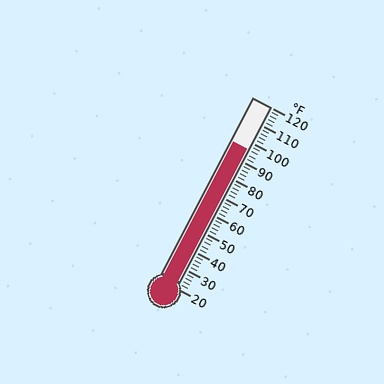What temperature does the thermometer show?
The thermometer shows approximately 96°F.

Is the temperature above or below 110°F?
The temperature is below 110°F.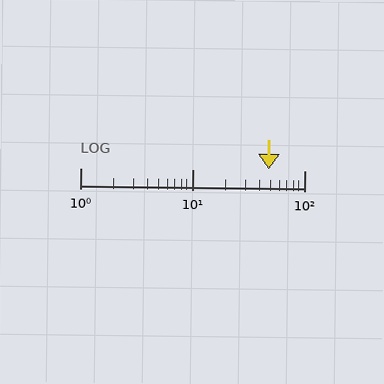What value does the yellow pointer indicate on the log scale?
The pointer indicates approximately 48.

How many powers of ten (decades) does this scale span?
The scale spans 2 decades, from 1 to 100.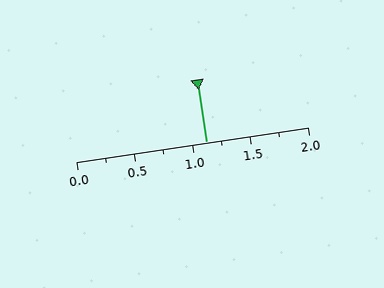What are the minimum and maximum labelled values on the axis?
The axis runs from 0.0 to 2.0.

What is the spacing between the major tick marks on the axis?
The major ticks are spaced 0.5 apart.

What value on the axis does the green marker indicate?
The marker indicates approximately 1.12.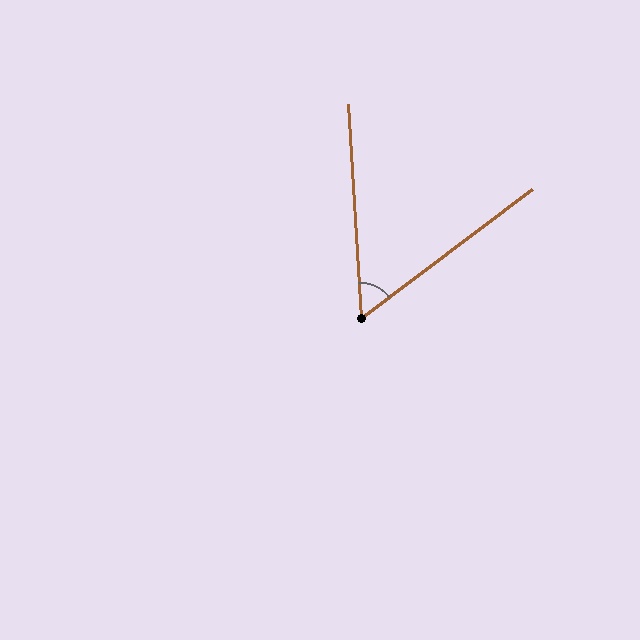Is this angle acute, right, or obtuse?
It is acute.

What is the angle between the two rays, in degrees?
Approximately 57 degrees.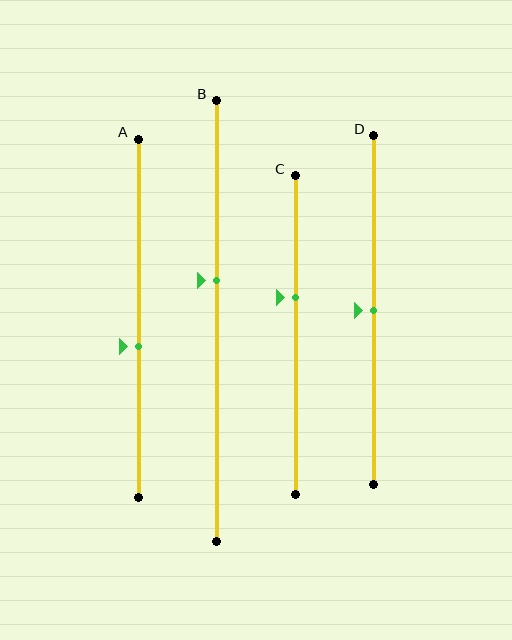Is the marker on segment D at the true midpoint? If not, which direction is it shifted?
Yes, the marker on segment D is at the true midpoint.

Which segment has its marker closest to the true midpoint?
Segment D has its marker closest to the true midpoint.